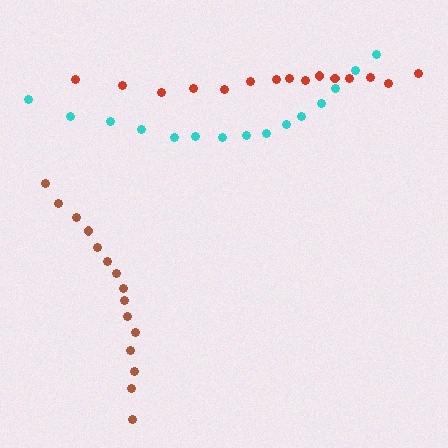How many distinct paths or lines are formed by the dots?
There are 3 distinct paths.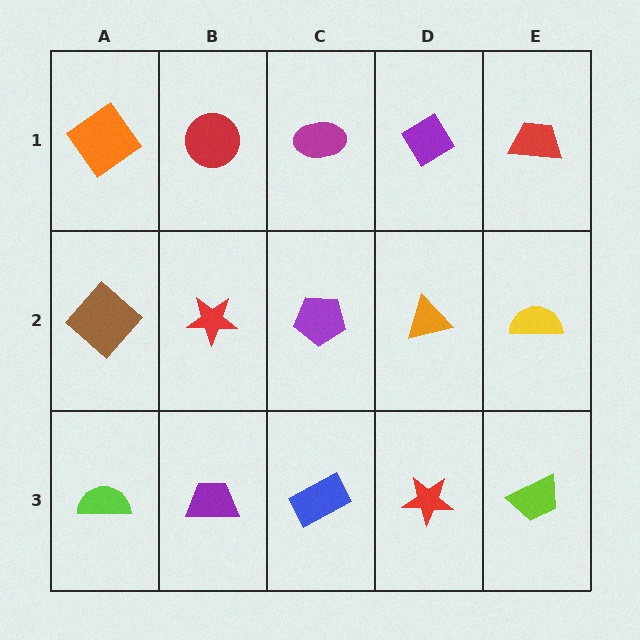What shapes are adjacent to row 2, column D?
A purple diamond (row 1, column D), a red star (row 3, column D), a purple pentagon (row 2, column C), a yellow semicircle (row 2, column E).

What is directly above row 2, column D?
A purple diamond.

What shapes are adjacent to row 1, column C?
A purple pentagon (row 2, column C), a red circle (row 1, column B), a purple diamond (row 1, column D).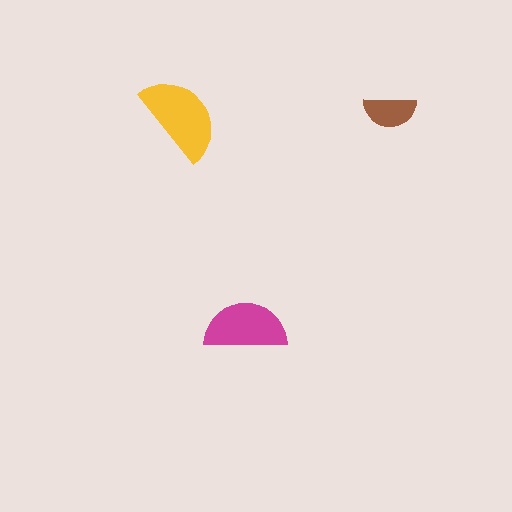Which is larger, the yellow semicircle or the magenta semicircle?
The yellow one.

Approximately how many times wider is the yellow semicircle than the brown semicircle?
About 1.5 times wider.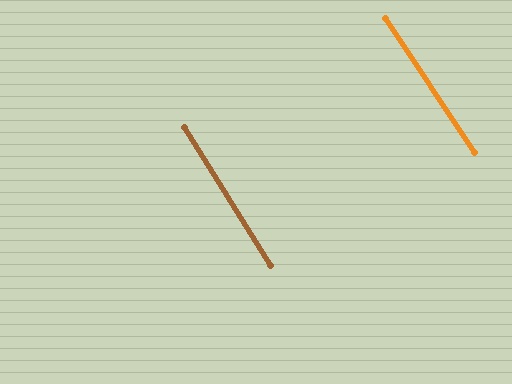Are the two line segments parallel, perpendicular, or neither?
Parallel — their directions differ by only 1.2°.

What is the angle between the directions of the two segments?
Approximately 1 degree.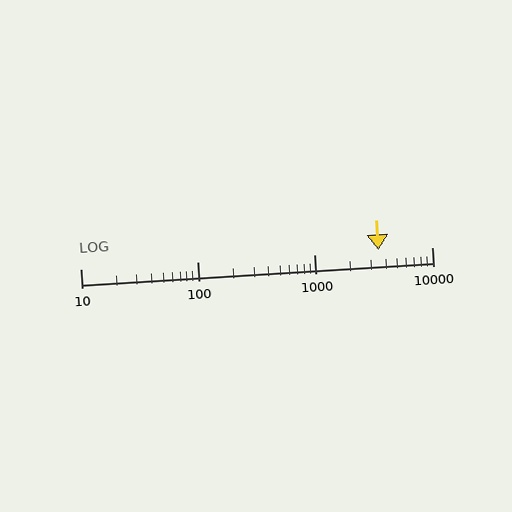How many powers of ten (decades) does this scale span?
The scale spans 3 decades, from 10 to 10000.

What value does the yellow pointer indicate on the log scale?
The pointer indicates approximately 3500.